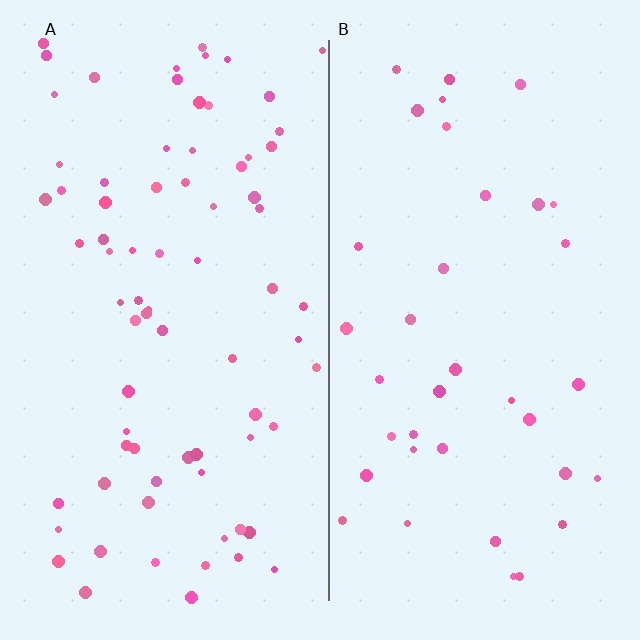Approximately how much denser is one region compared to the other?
Approximately 2.1× — region A over region B.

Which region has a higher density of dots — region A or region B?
A (the left).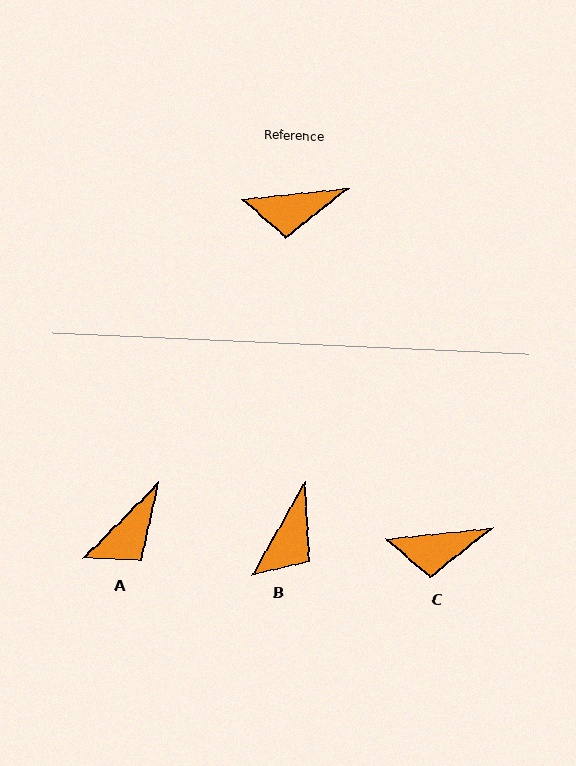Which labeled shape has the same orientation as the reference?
C.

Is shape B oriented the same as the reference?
No, it is off by about 55 degrees.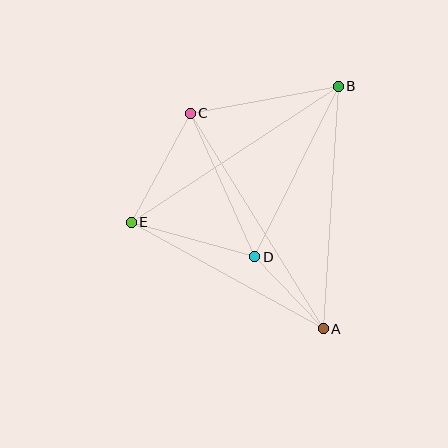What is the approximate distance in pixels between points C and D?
The distance between C and D is approximately 157 pixels.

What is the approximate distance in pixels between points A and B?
The distance between A and B is approximately 243 pixels.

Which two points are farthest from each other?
Points A and C are farthest from each other.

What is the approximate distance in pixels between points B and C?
The distance between B and C is approximately 150 pixels.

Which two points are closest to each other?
Points A and D are closest to each other.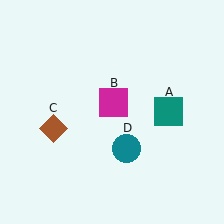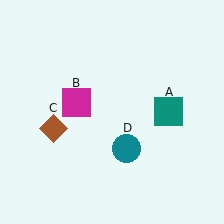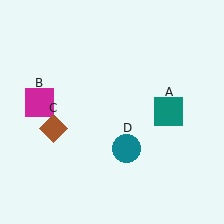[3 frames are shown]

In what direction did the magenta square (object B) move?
The magenta square (object B) moved left.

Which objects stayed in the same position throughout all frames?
Teal square (object A) and brown diamond (object C) and teal circle (object D) remained stationary.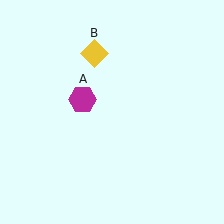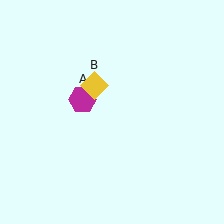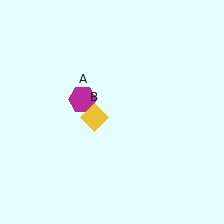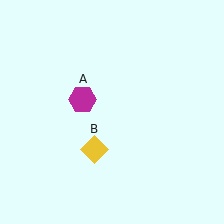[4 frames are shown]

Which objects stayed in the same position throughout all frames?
Magenta hexagon (object A) remained stationary.